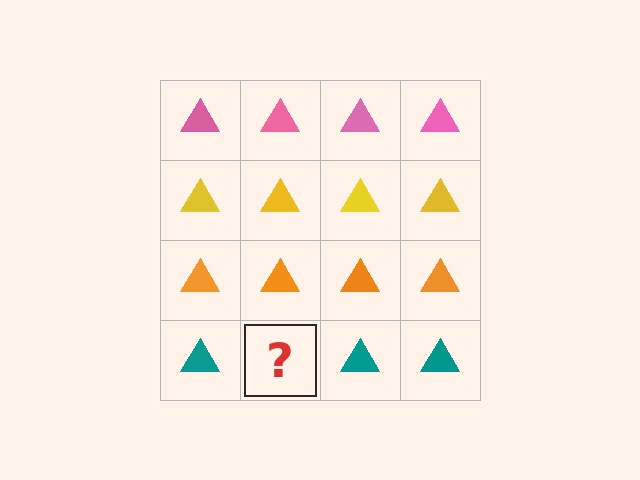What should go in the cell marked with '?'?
The missing cell should contain a teal triangle.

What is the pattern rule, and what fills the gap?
The rule is that each row has a consistent color. The gap should be filled with a teal triangle.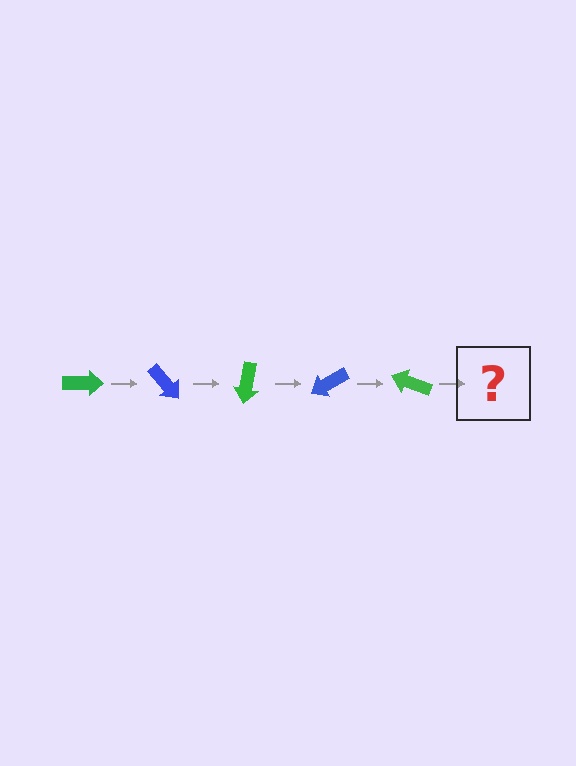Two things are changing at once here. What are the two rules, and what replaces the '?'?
The two rules are that it rotates 50 degrees each step and the color cycles through green and blue. The '?' should be a blue arrow, rotated 250 degrees from the start.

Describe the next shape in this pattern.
It should be a blue arrow, rotated 250 degrees from the start.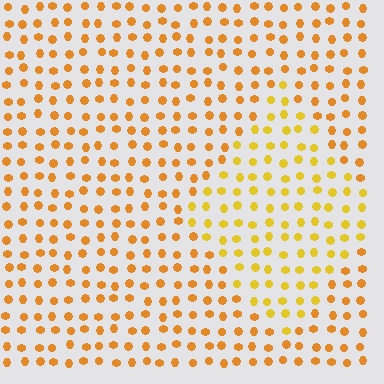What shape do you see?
I see a diamond.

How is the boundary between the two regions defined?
The boundary is defined purely by a slight shift in hue (about 20 degrees). Spacing, size, and orientation are identical on both sides.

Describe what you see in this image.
The image is filled with small orange elements in a uniform arrangement. A diamond-shaped region is visible where the elements are tinted to a slightly different hue, forming a subtle color boundary.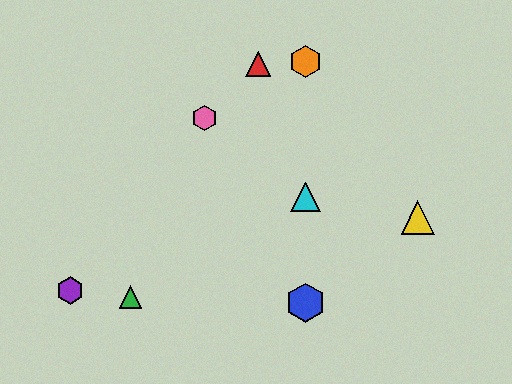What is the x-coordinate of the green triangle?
The green triangle is at x≈131.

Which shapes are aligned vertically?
The blue hexagon, the orange hexagon, the cyan triangle are aligned vertically.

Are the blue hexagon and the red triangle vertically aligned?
No, the blue hexagon is at x≈306 and the red triangle is at x≈258.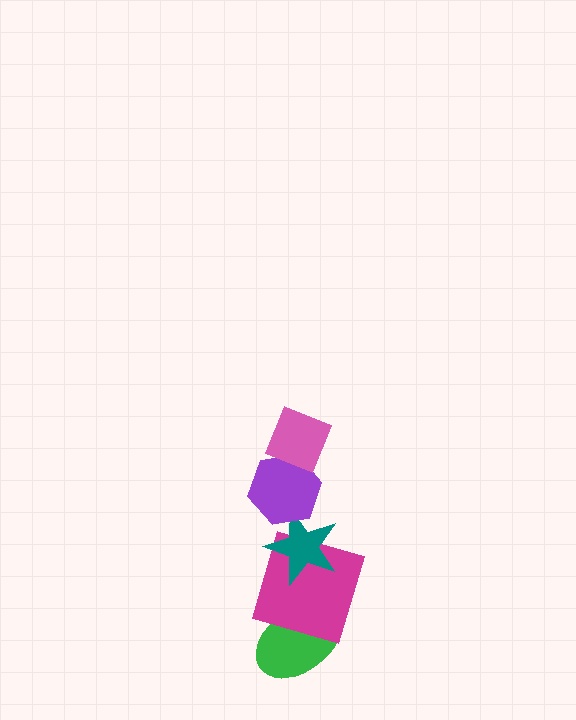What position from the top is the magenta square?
The magenta square is 4th from the top.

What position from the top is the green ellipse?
The green ellipse is 5th from the top.